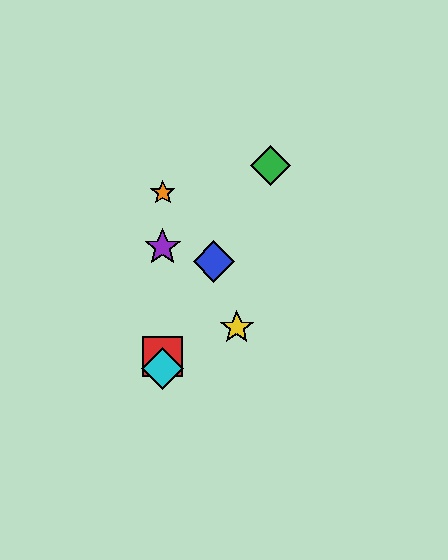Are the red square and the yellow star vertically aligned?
No, the red square is at x≈163 and the yellow star is at x≈237.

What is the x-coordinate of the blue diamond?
The blue diamond is at x≈214.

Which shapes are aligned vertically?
The red square, the purple star, the orange star, the cyan diamond are aligned vertically.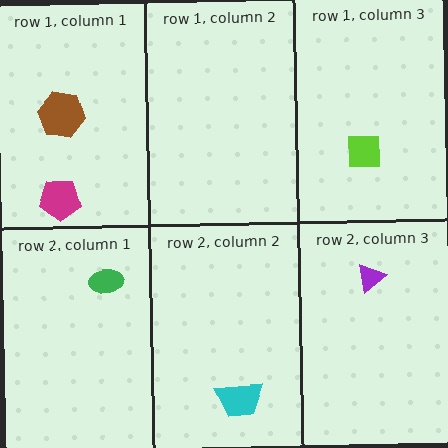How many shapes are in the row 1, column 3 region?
1.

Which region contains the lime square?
The row 1, column 3 region.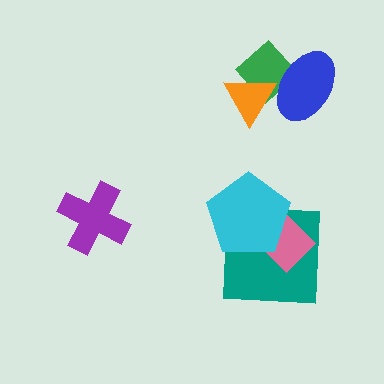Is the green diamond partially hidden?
Yes, it is partially covered by another shape.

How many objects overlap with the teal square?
2 objects overlap with the teal square.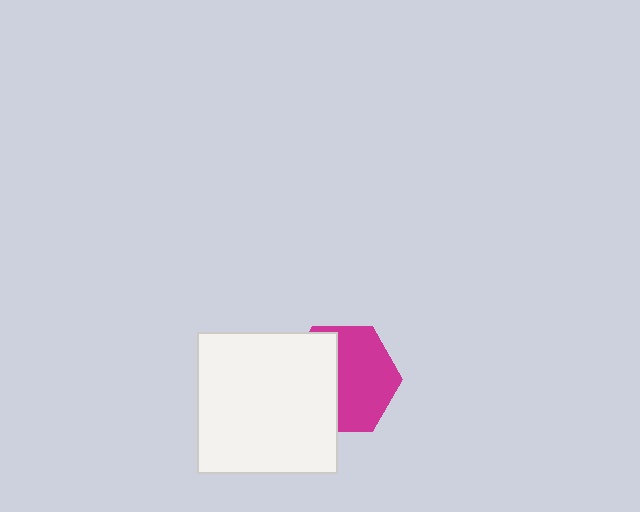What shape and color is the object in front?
The object in front is a white square.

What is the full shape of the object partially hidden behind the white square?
The partially hidden object is a magenta hexagon.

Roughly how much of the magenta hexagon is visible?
About half of it is visible (roughly 57%).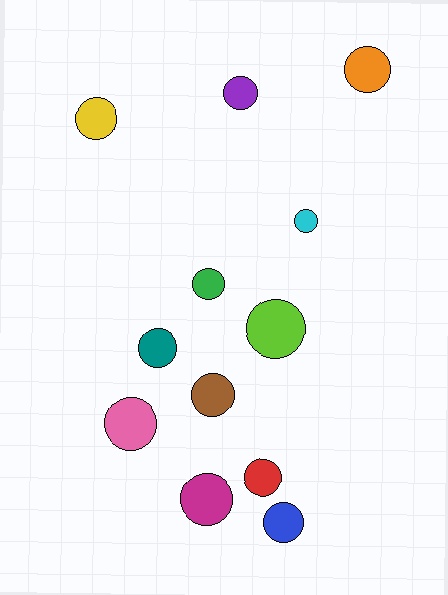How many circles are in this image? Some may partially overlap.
There are 12 circles.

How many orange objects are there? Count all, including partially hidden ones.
There is 1 orange object.